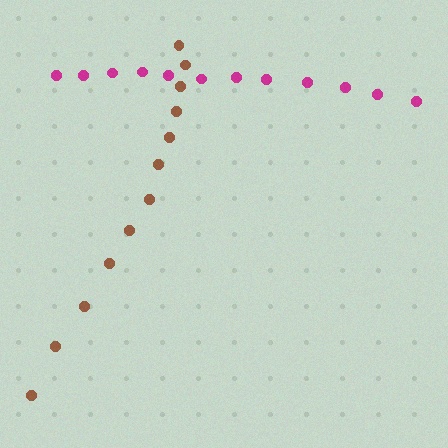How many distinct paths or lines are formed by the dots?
There are 2 distinct paths.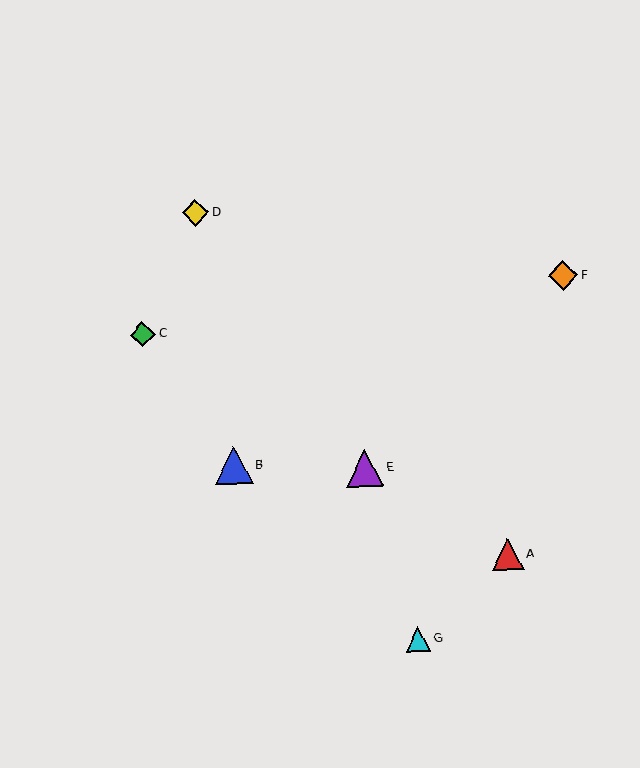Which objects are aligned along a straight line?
Objects A, C, E are aligned along a straight line.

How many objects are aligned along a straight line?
3 objects (A, C, E) are aligned along a straight line.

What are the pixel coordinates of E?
Object E is at (365, 468).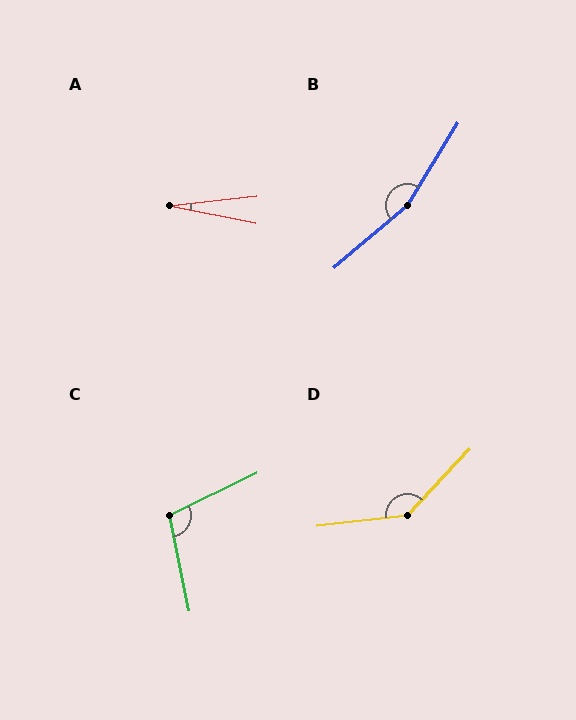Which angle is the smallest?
A, at approximately 17 degrees.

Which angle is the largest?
B, at approximately 162 degrees.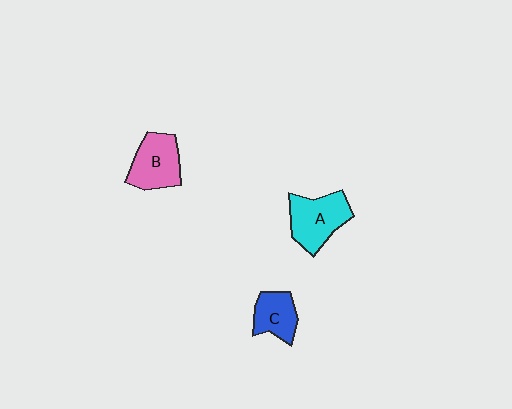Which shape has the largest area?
Shape A (cyan).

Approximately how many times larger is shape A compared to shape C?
Approximately 1.5 times.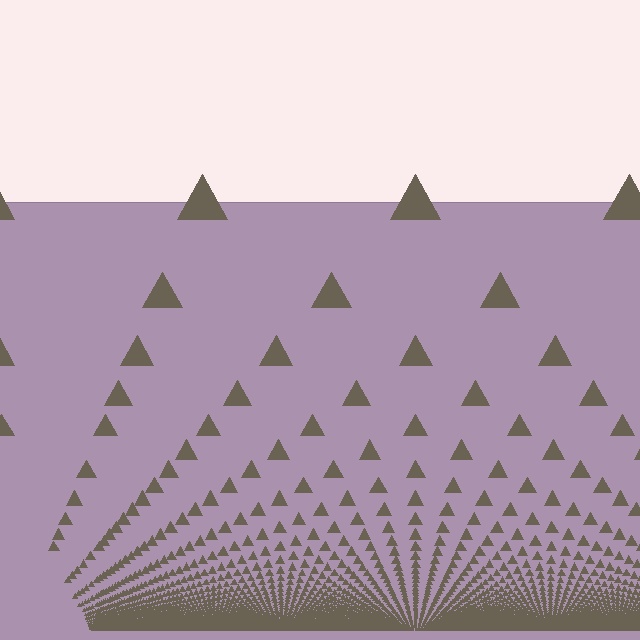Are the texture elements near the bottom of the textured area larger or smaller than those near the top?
Smaller. The gradient is inverted — elements near the bottom are smaller and denser.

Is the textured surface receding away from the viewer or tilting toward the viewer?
The surface appears to tilt toward the viewer. Texture elements get larger and sparser toward the top.